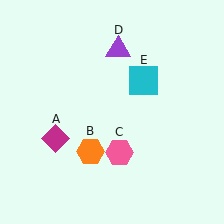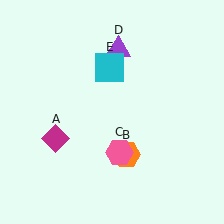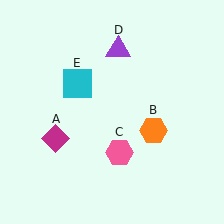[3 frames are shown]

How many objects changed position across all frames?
2 objects changed position: orange hexagon (object B), cyan square (object E).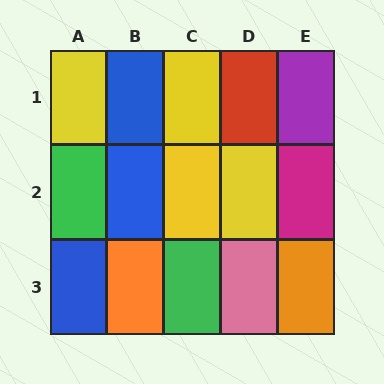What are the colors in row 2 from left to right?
Green, blue, yellow, yellow, magenta.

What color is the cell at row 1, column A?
Yellow.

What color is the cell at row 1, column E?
Purple.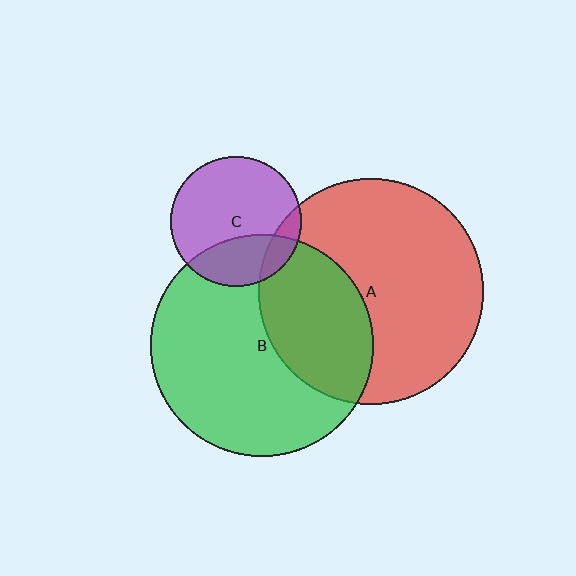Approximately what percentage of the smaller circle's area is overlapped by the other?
Approximately 30%.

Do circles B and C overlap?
Yes.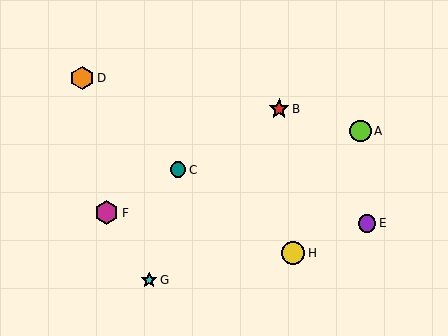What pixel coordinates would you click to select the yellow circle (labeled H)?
Click at (293, 253) to select the yellow circle H.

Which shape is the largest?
The magenta hexagon (labeled F) is the largest.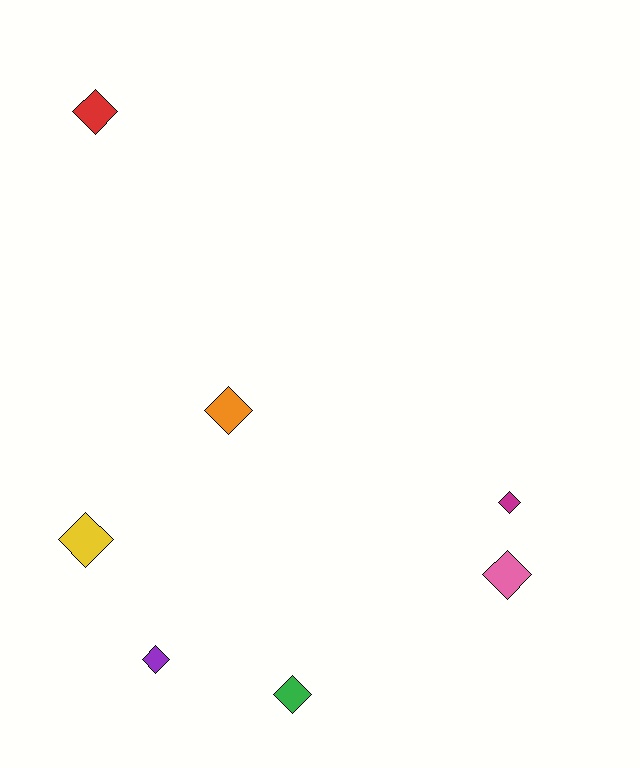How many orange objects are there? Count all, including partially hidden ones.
There is 1 orange object.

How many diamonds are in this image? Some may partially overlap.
There are 7 diamonds.